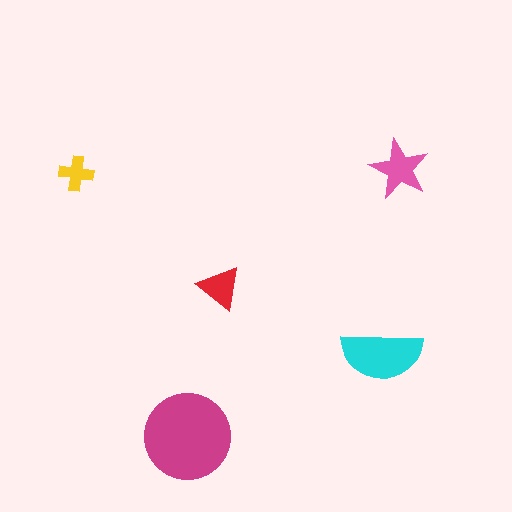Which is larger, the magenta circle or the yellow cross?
The magenta circle.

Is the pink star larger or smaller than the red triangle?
Larger.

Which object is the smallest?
The yellow cross.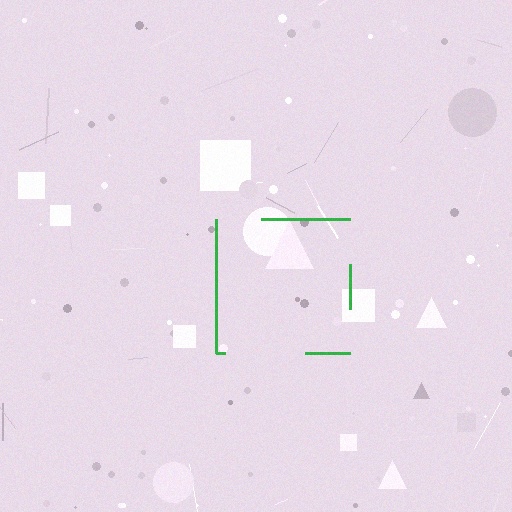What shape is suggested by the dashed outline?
The dashed outline suggests a square.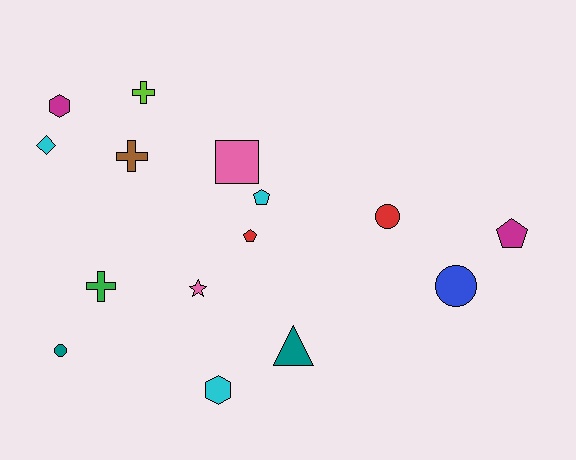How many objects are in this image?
There are 15 objects.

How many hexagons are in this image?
There are 2 hexagons.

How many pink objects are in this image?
There are 2 pink objects.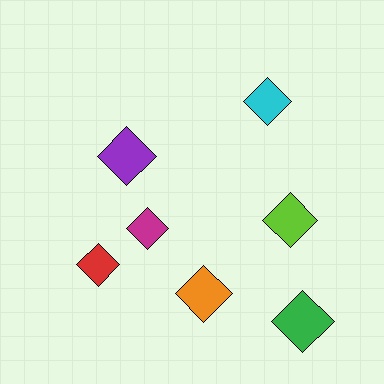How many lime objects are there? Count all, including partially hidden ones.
There is 1 lime object.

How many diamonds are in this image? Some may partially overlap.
There are 7 diamonds.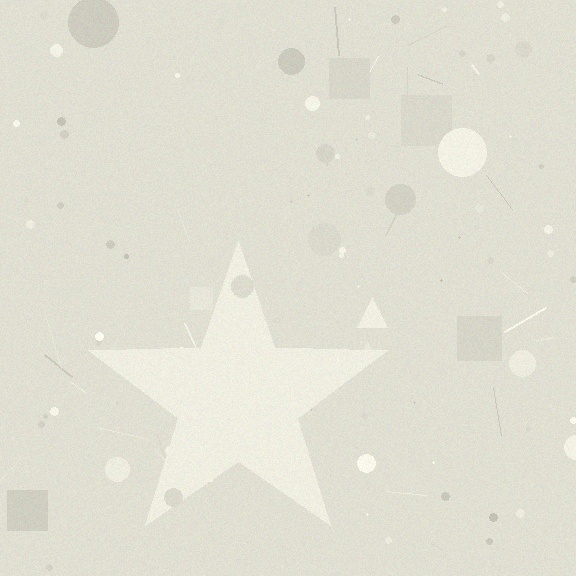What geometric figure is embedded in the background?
A star is embedded in the background.